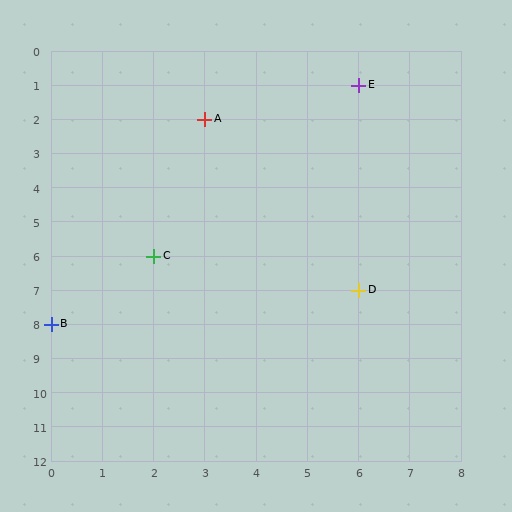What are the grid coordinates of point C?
Point C is at grid coordinates (2, 6).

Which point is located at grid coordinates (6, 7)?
Point D is at (6, 7).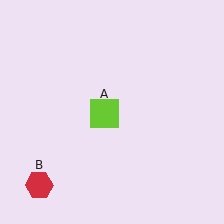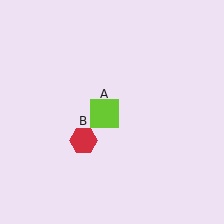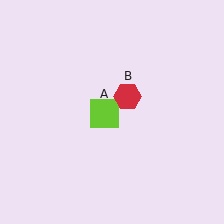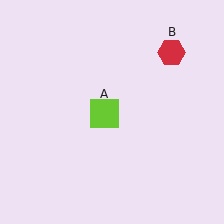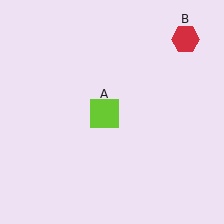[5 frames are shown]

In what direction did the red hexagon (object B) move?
The red hexagon (object B) moved up and to the right.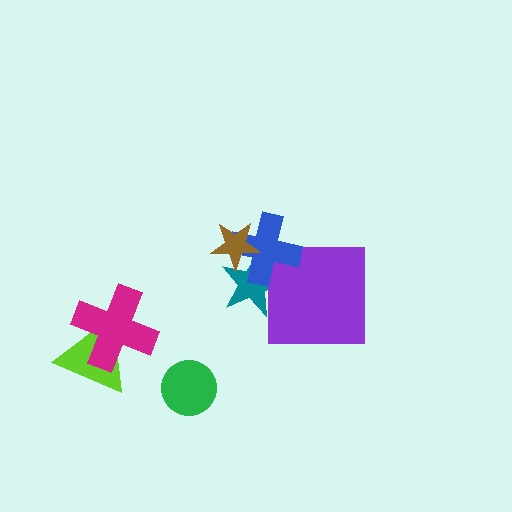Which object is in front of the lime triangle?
The magenta cross is in front of the lime triangle.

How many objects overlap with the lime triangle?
1 object overlaps with the lime triangle.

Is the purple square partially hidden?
Yes, it is partially covered by another shape.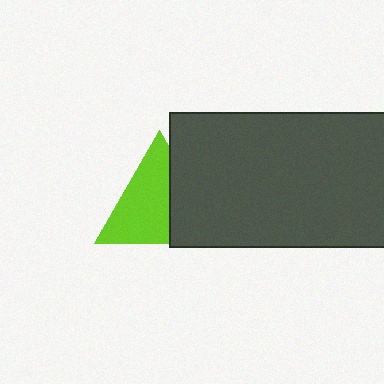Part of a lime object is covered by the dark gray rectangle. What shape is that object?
It is a triangle.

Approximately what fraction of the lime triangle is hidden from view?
Roughly 36% of the lime triangle is hidden behind the dark gray rectangle.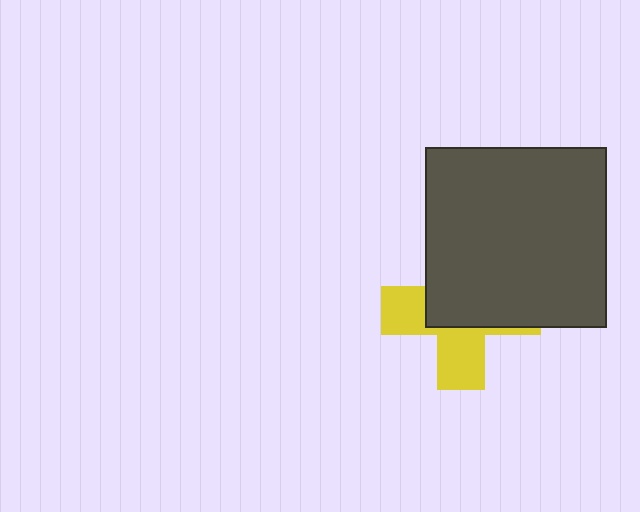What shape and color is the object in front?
The object in front is a dark gray square.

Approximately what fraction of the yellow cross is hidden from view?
Roughly 57% of the yellow cross is hidden behind the dark gray square.